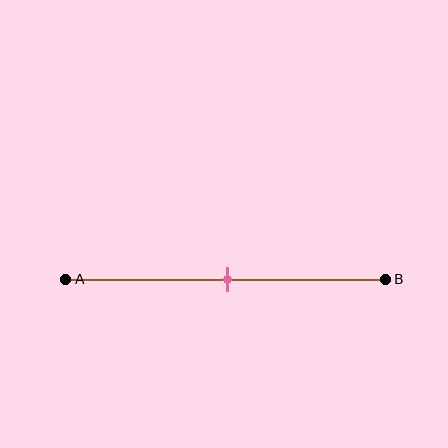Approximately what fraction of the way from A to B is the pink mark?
The pink mark is approximately 50% of the way from A to B.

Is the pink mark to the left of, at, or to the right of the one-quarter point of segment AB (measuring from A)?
The pink mark is to the right of the one-quarter point of segment AB.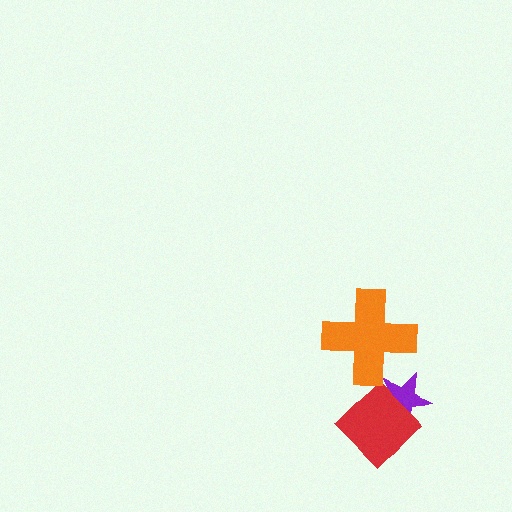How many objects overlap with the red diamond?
1 object overlaps with the red diamond.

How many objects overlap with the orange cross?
0 objects overlap with the orange cross.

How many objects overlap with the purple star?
1 object overlaps with the purple star.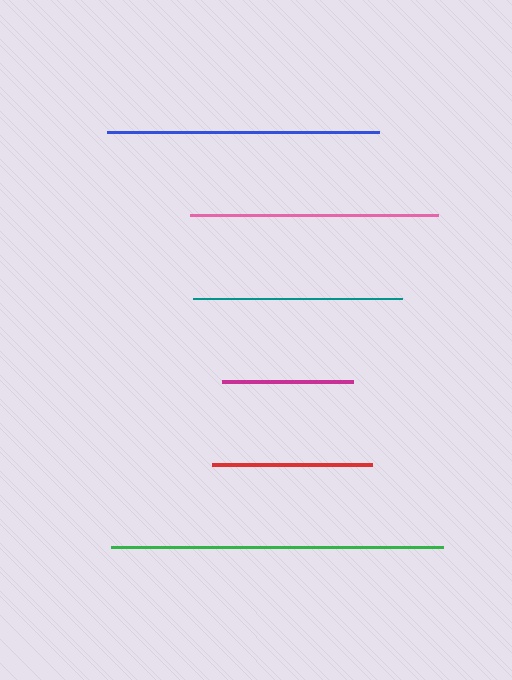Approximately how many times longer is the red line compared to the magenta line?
The red line is approximately 1.2 times the length of the magenta line.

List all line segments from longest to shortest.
From longest to shortest: green, blue, pink, teal, red, magenta.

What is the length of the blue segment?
The blue segment is approximately 272 pixels long.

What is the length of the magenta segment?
The magenta segment is approximately 131 pixels long.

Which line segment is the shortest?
The magenta line is the shortest at approximately 131 pixels.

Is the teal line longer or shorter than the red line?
The teal line is longer than the red line.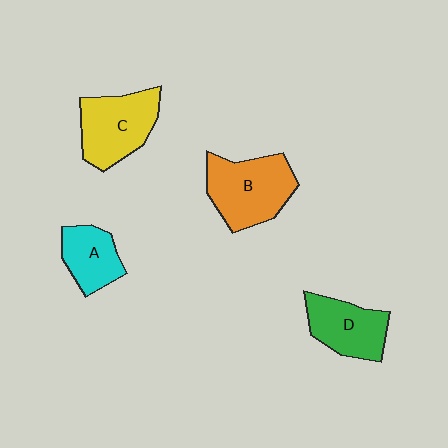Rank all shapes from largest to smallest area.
From largest to smallest: B (orange), C (yellow), D (green), A (cyan).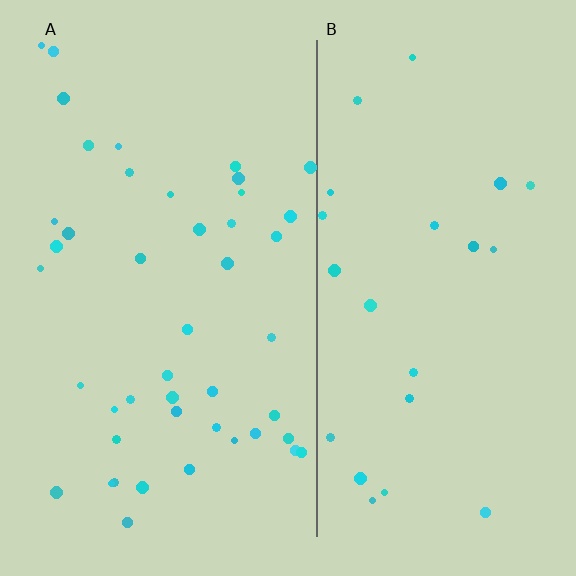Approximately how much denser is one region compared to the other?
Approximately 1.9× — region A over region B.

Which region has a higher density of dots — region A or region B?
A (the left).